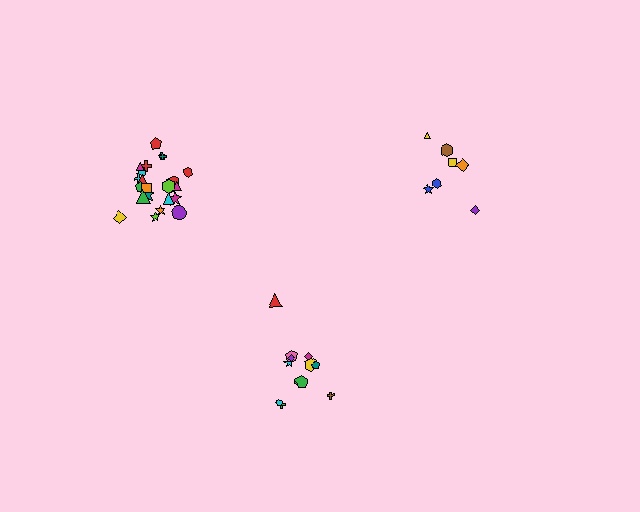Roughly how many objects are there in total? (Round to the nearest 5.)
Roughly 40 objects in total.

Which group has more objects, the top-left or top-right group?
The top-left group.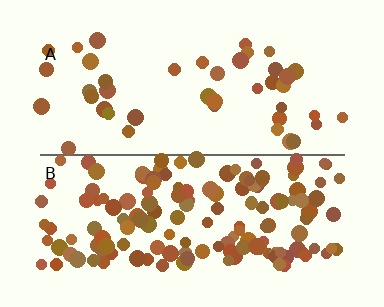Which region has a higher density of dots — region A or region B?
B (the bottom).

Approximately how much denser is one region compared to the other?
Approximately 3.4× — region B over region A.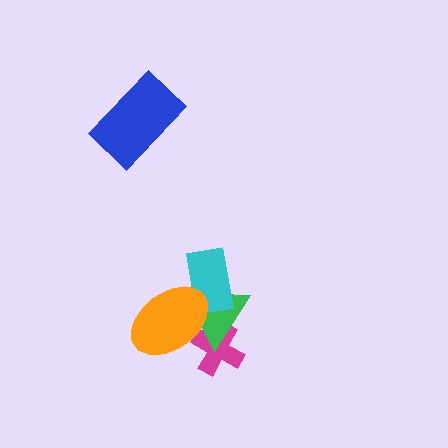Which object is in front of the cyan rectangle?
The orange ellipse is in front of the cyan rectangle.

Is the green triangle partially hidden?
Yes, it is partially covered by another shape.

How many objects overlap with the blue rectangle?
0 objects overlap with the blue rectangle.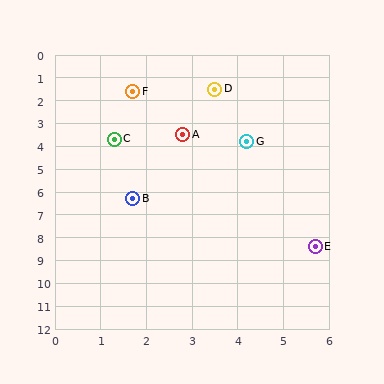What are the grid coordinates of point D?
Point D is at approximately (3.5, 1.5).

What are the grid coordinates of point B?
Point B is at approximately (1.7, 6.3).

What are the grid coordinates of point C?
Point C is at approximately (1.3, 3.7).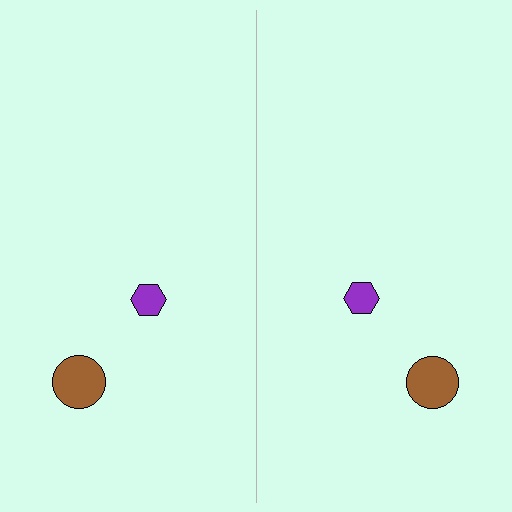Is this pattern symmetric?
Yes, this pattern has bilateral (reflection) symmetry.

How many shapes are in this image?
There are 4 shapes in this image.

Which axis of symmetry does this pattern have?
The pattern has a vertical axis of symmetry running through the center of the image.